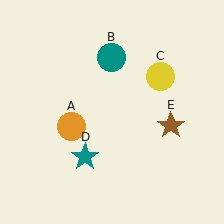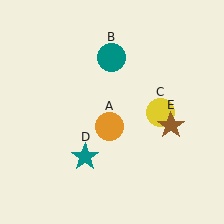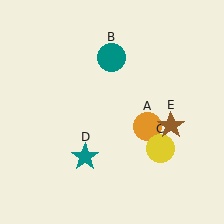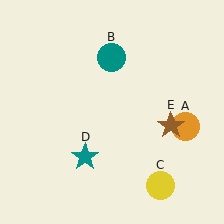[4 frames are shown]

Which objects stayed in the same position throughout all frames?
Teal circle (object B) and teal star (object D) and brown star (object E) remained stationary.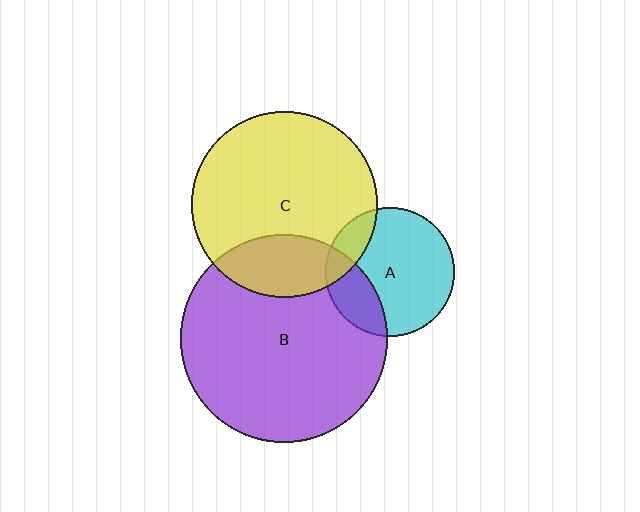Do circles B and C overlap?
Yes.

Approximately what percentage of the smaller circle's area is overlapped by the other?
Approximately 25%.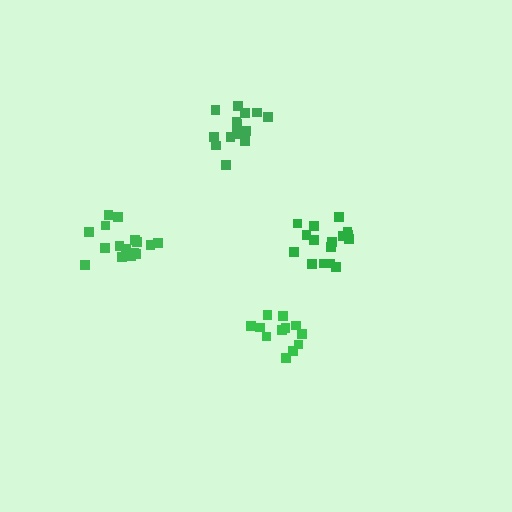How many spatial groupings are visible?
There are 4 spatial groupings.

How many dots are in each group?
Group 1: 16 dots, Group 2: 12 dots, Group 3: 16 dots, Group 4: 14 dots (58 total).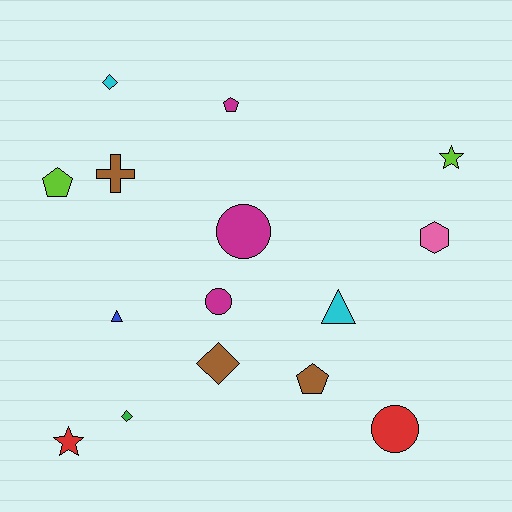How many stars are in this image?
There are 2 stars.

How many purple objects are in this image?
There are no purple objects.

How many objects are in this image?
There are 15 objects.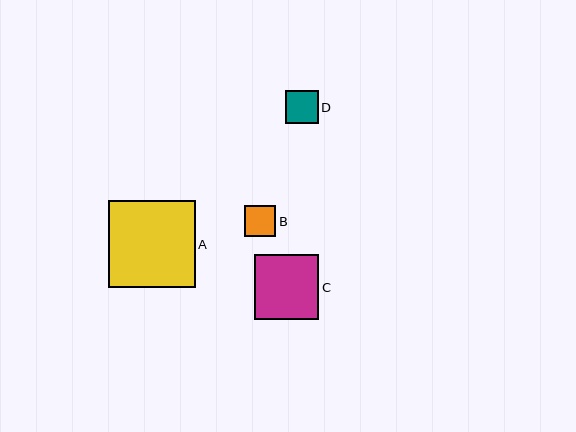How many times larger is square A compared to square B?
Square A is approximately 2.8 times the size of square B.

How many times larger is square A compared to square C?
Square A is approximately 1.3 times the size of square C.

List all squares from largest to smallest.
From largest to smallest: A, C, D, B.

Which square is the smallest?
Square B is the smallest with a size of approximately 31 pixels.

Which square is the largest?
Square A is the largest with a size of approximately 86 pixels.